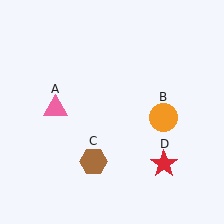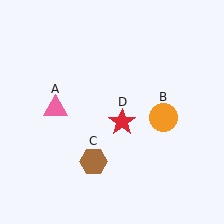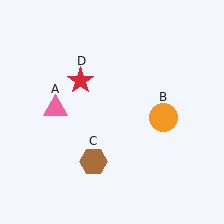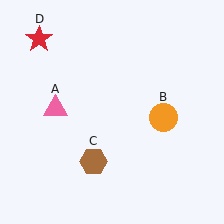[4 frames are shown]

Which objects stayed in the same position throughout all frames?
Pink triangle (object A) and orange circle (object B) and brown hexagon (object C) remained stationary.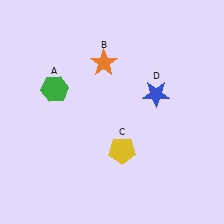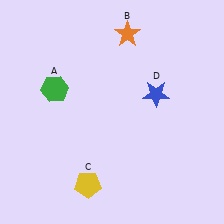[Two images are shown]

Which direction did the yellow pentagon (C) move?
The yellow pentagon (C) moved down.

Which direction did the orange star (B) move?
The orange star (B) moved up.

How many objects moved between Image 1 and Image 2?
2 objects moved between the two images.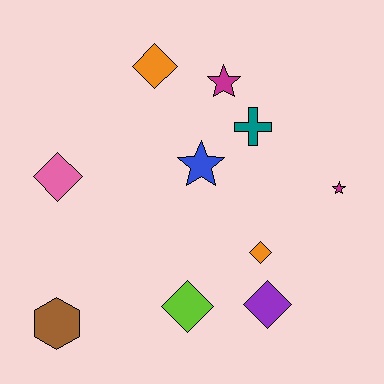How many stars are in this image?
There are 3 stars.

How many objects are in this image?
There are 10 objects.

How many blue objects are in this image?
There is 1 blue object.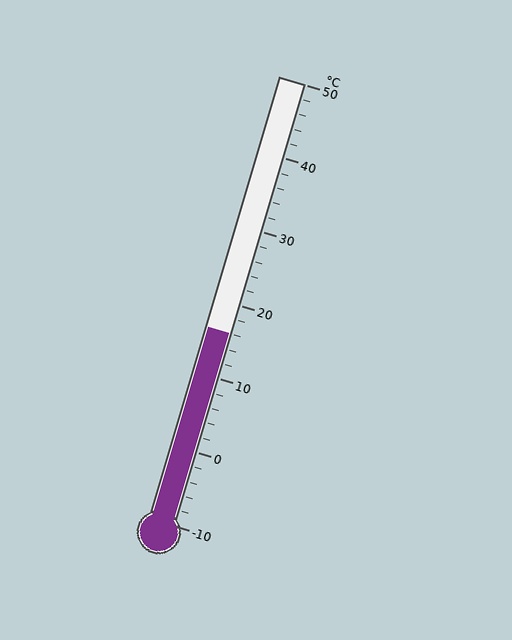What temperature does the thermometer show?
The thermometer shows approximately 16°C.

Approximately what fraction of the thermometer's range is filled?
The thermometer is filled to approximately 45% of its range.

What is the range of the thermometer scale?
The thermometer scale ranges from -10°C to 50°C.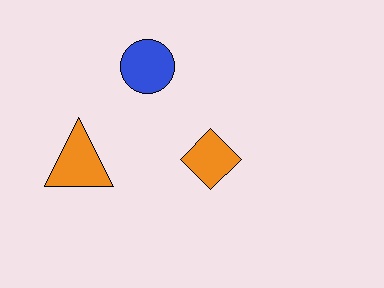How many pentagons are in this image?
There are no pentagons.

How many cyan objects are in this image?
There are no cyan objects.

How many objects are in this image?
There are 3 objects.